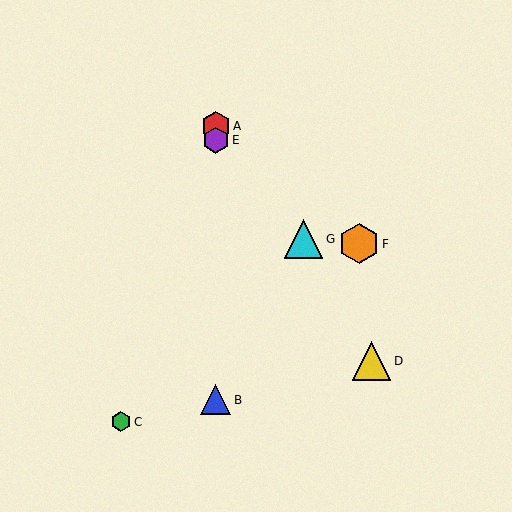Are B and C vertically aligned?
No, B is at x≈216 and C is at x≈121.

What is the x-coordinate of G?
Object G is at x≈304.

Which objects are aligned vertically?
Objects A, B, E are aligned vertically.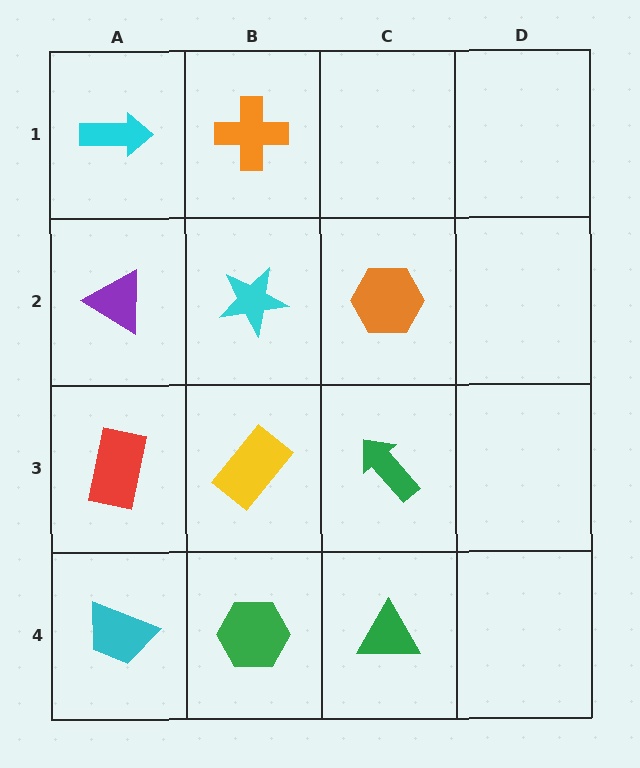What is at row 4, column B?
A green hexagon.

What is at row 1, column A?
A cyan arrow.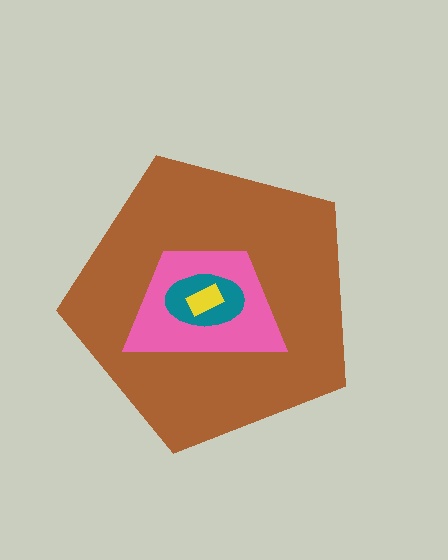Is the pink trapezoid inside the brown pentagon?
Yes.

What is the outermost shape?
The brown pentagon.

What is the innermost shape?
The yellow rectangle.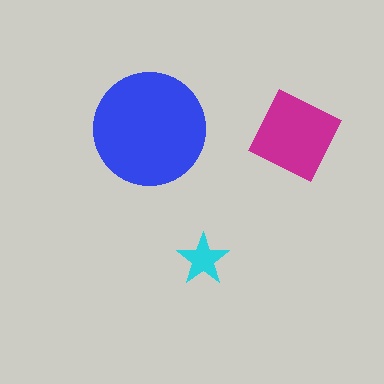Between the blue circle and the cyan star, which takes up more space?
The blue circle.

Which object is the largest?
The blue circle.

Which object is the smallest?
The cyan star.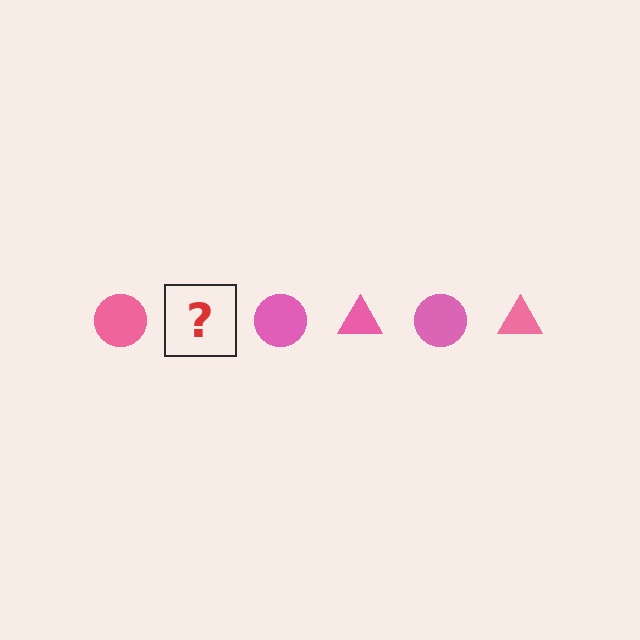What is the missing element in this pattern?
The missing element is a pink triangle.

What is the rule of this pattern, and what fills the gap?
The rule is that the pattern cycles through circle, triangle shapes in pink. The gap should be filled with a pink triangle.